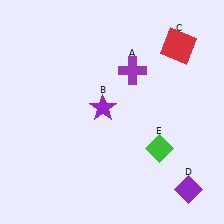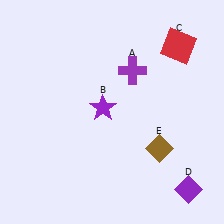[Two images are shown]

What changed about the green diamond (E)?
In Image 1, E is green. In Image 2, it changed to brown.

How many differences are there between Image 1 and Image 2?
There is 1 difference between the two images.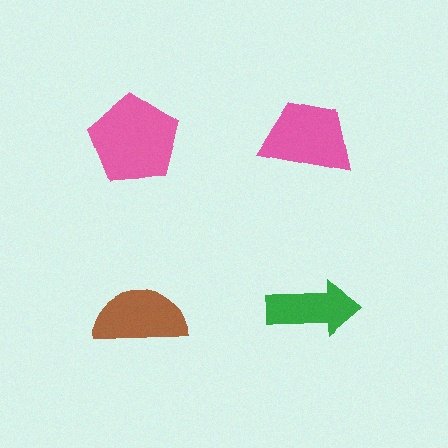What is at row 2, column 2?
A green arrow.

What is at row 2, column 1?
A brown semicircle.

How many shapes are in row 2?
2 shapes.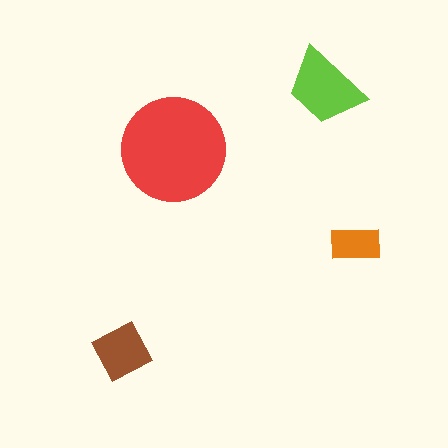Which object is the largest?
The red circle.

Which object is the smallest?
The orange rectangle.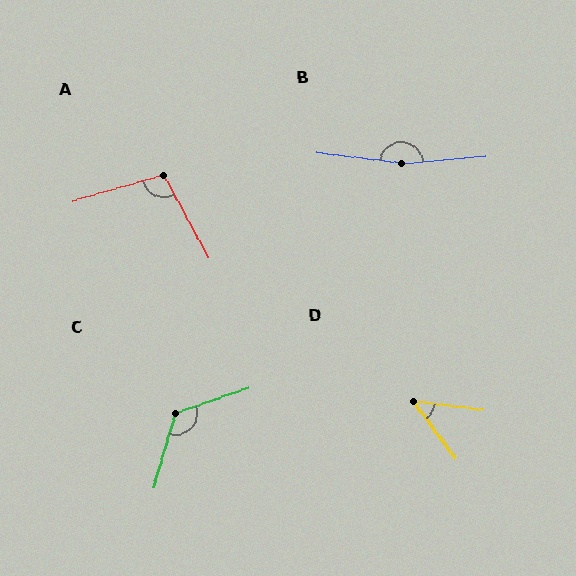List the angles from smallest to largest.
D (47°), A (103°), C (125°), B (168°).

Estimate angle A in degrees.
Approximately 103 degrees.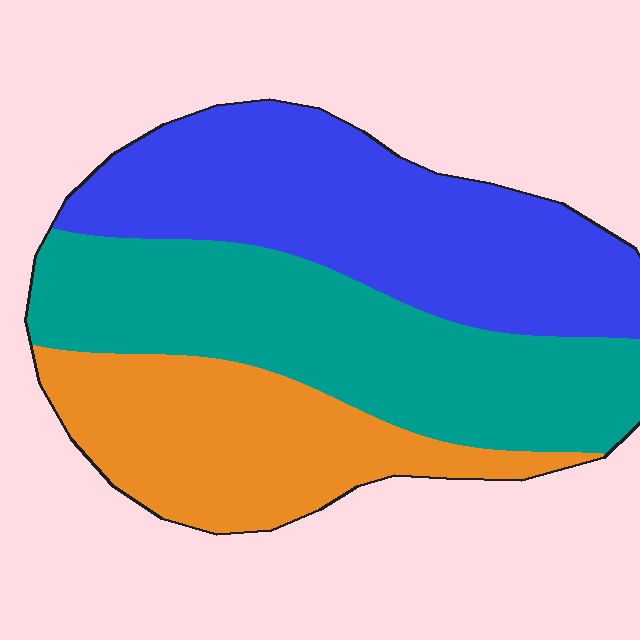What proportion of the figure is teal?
Teal takes up between a quarter and a half of the figure.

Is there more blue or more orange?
Blue.